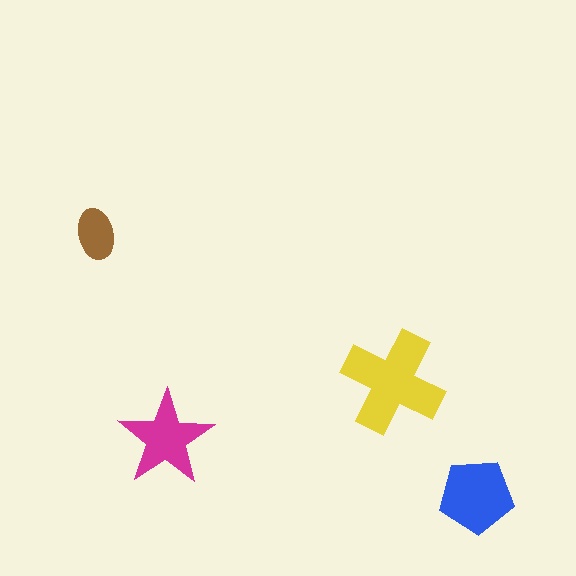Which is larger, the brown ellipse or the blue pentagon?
The blue pentagon.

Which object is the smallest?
The brown ellipse.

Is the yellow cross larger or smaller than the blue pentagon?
Larger.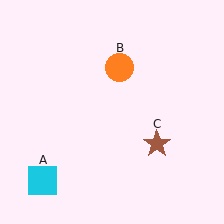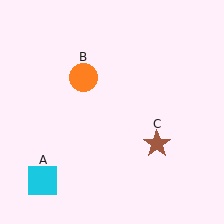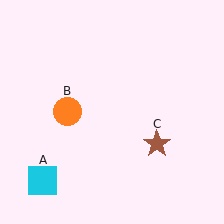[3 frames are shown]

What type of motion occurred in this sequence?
The orange circle (object B) rotated counterclockwise around the center of the scene.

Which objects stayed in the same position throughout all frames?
Cyan square (object A) and brown star (object C) remained stationary.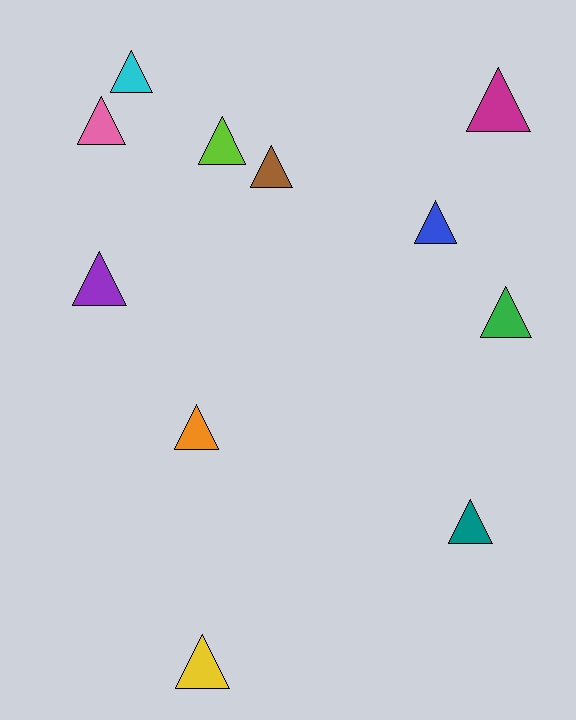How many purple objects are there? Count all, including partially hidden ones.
There is 1 purple object.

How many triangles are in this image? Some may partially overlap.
There are 11 triangles.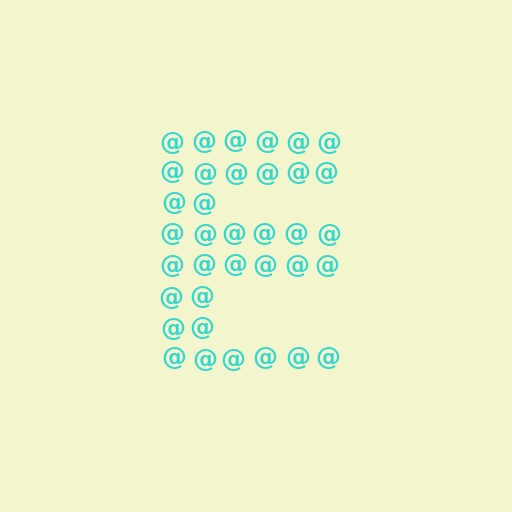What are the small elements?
The small elements are at signs.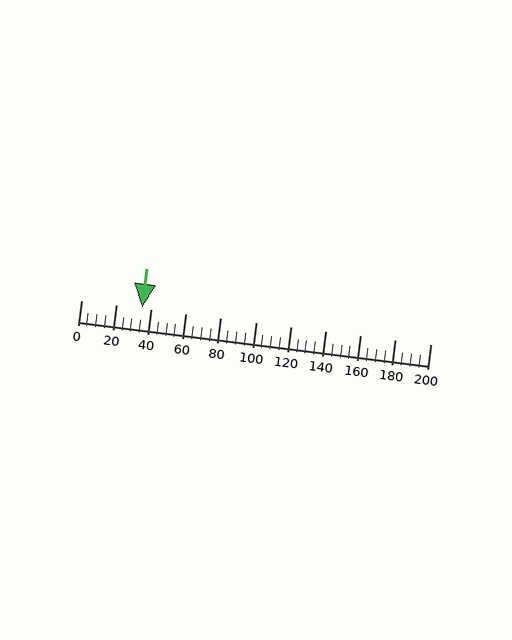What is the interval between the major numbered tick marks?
The major tick marks are spaced 20 units apart.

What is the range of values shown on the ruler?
The ruler shows values from 0 to 200.